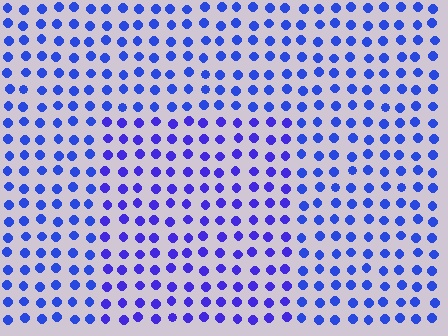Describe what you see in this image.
The image is filled with small blue elements in a uniform arrangement. A rectangle-shaped region is visible where the elements are tinted to a slightly different hue, forming a subtle color boundary.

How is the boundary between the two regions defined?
The boundary is defined purely by a slight shift in hue (about 19 degrees). Spacing, size, and orientation are identical on both sides.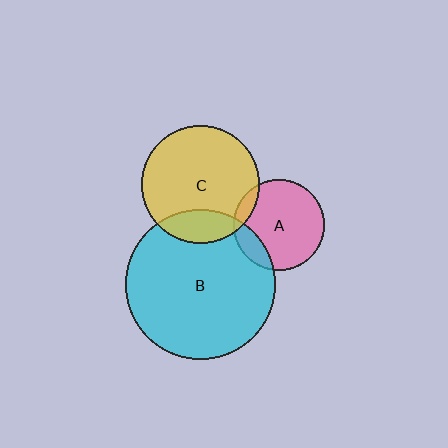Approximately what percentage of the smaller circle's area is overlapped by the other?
Approximately 15%.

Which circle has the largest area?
Circle B (cyan).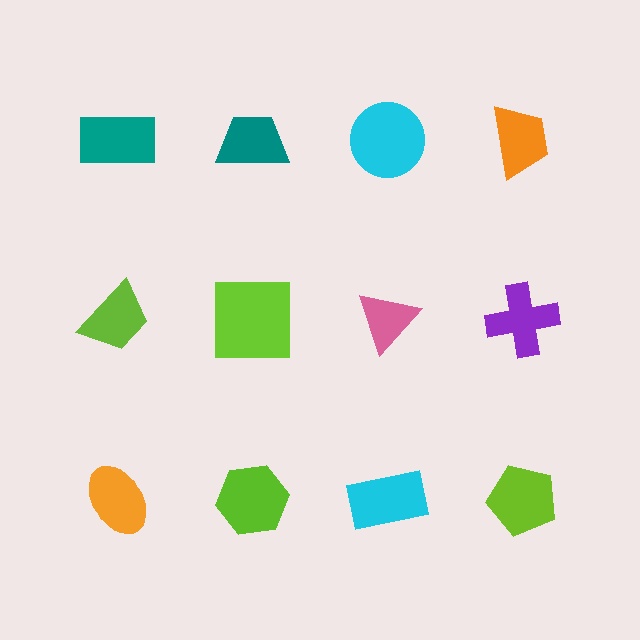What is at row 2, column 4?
A purple cross.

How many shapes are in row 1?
4 shapes.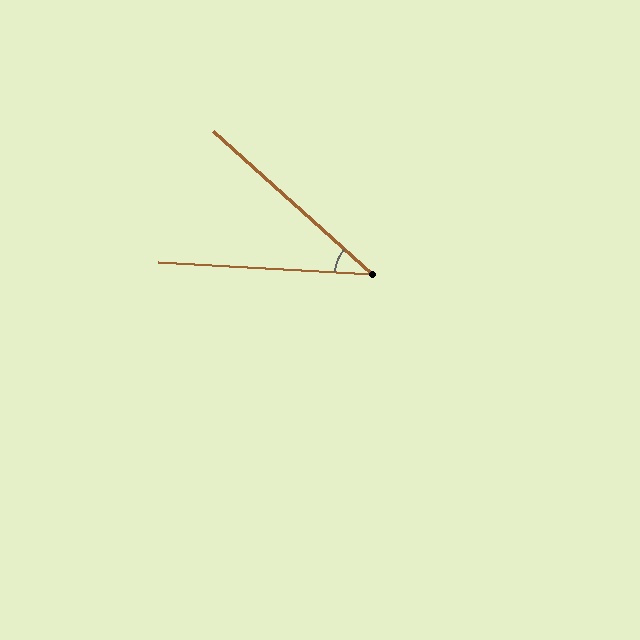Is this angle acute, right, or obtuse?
It is acute.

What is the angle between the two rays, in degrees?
Approximately 39 degrees.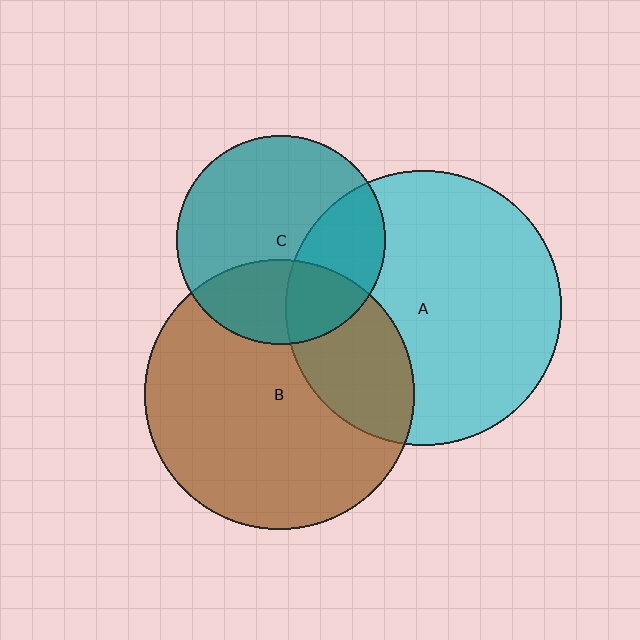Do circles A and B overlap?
Yes.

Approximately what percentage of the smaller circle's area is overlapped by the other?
Approximately 25%.